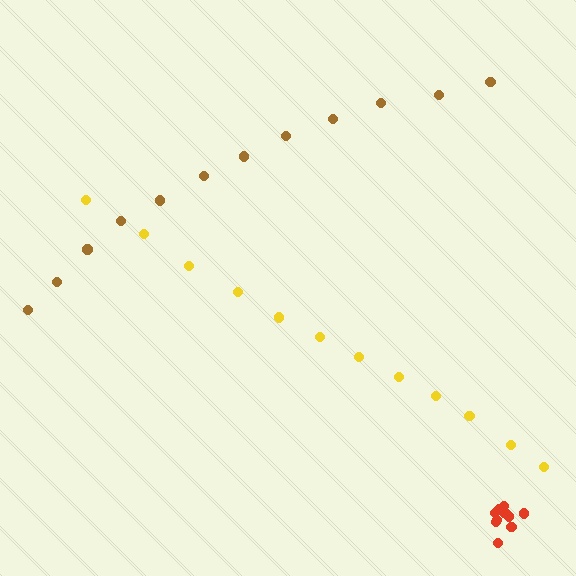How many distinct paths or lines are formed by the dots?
There are 3 distinct paths.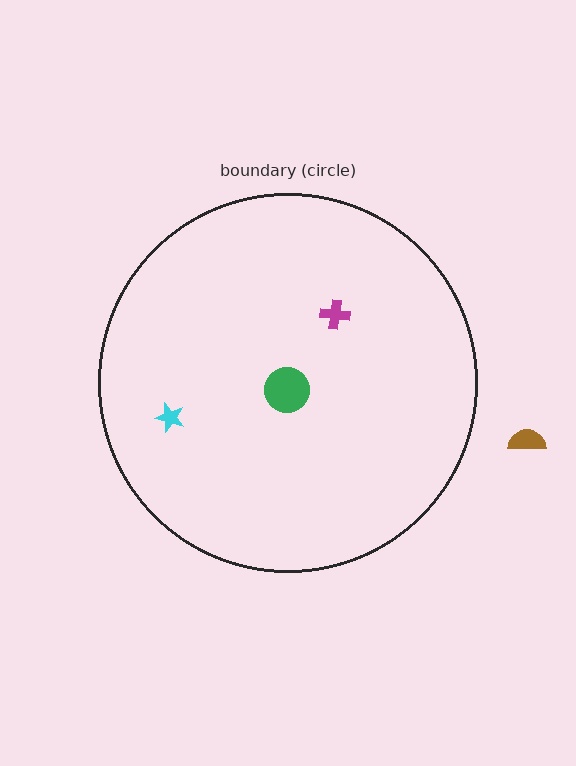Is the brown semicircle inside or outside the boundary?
Outside.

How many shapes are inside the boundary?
3 inside, 1 outside.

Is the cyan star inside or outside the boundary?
Inside.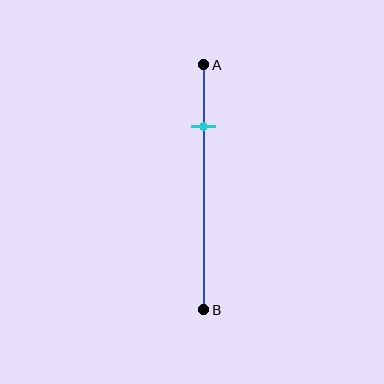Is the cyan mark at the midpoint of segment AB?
No, the mark is at about 25% from A, not at the 50% midpoint.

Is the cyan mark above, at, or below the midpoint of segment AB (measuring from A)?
The cyan mark is above the midpoint of segment AB.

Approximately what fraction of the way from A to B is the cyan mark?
The cyan mark is approximately 25% of the way from A to B.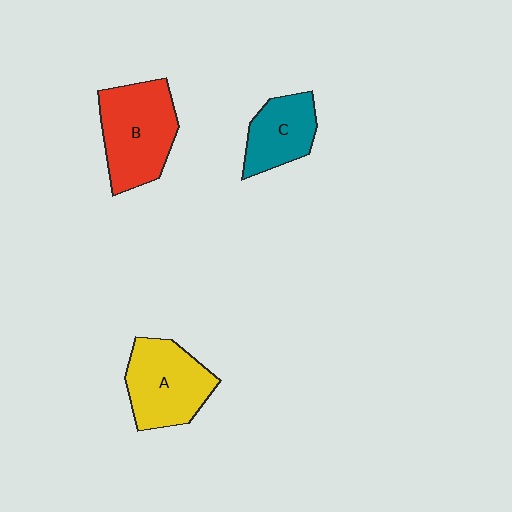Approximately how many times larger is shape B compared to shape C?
Approximately 1.6 times.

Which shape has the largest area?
Shape B (red).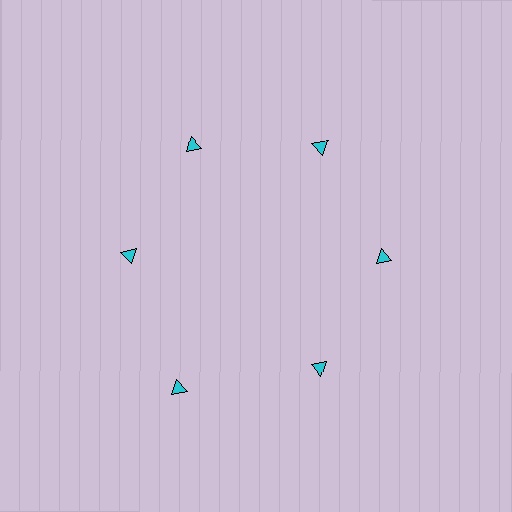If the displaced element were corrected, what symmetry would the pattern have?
It would have 6-fold rotational symmetry — the pattern would map onto itself every 60 degrees.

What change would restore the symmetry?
The symmetry would be restored by moving it inward, back onto the ring so that all 6 triangles sit at equal angles and equal distance from the center.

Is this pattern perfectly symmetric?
No. The 6 cyan triangles are arranged in a ring, but one element near the 7 o'clock position is pushed outward from the center, breaking the 6-fold rotational symmetry.